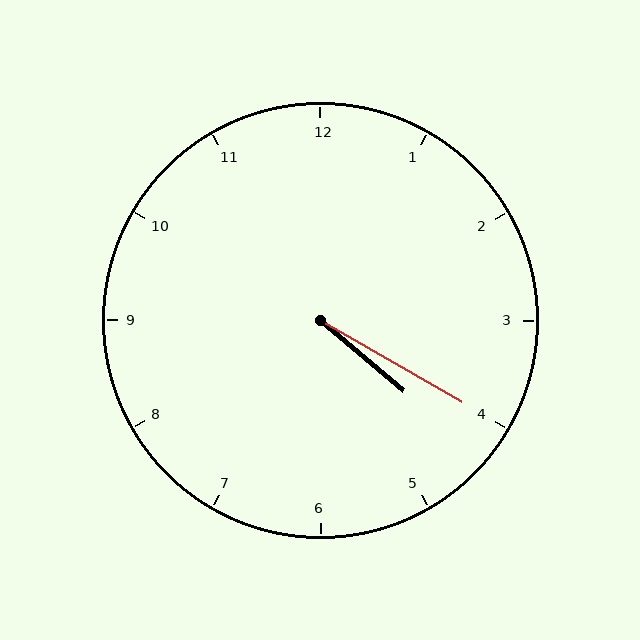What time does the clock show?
4:20.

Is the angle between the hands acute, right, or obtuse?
It is acute.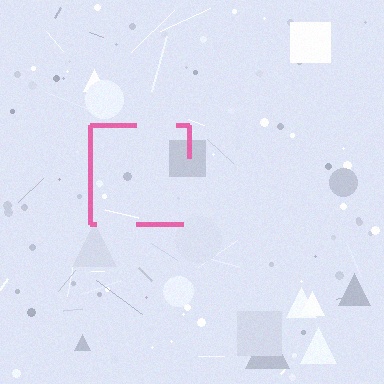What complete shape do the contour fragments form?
The contour fragments form a square.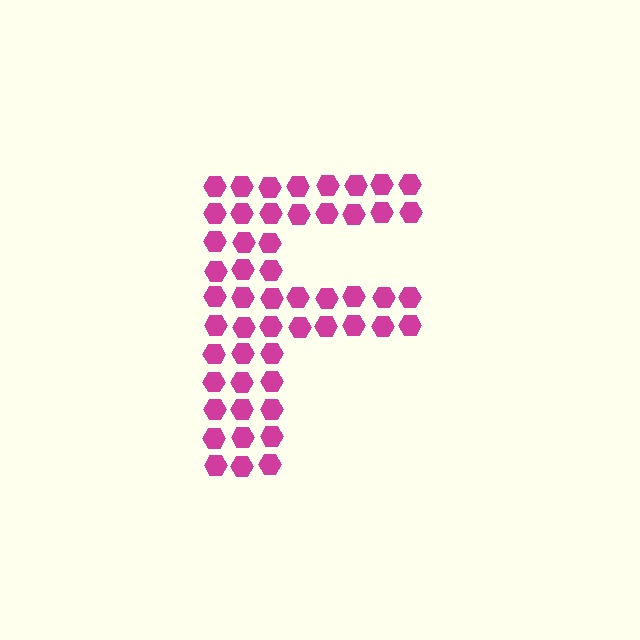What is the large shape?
The large shape is the letter F.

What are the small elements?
The small elements are hexagons.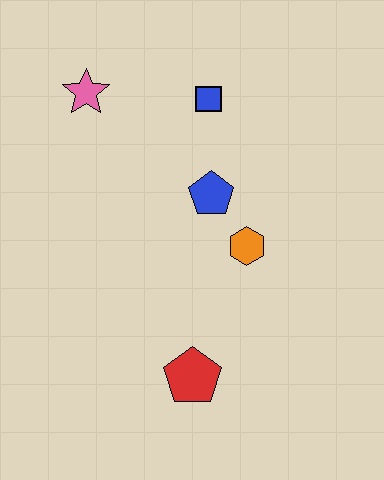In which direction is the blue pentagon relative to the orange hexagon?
The blue pentagon is above the orange hexagon.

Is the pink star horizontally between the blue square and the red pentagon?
No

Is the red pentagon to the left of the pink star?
No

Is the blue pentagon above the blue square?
No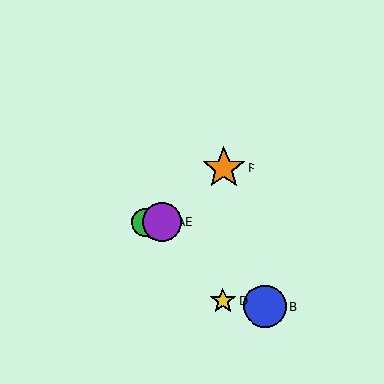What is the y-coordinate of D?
Object D is at y≈301.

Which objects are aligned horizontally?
Objects A, C, E are aligned horizontally.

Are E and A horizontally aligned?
Yes, both are at y≈222.